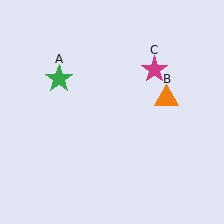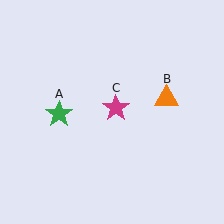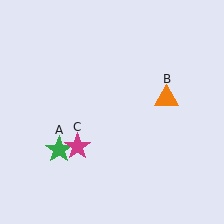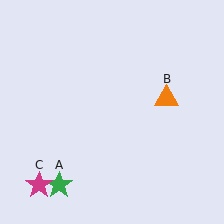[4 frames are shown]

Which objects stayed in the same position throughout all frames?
Orange triangle (object B) remained stationary.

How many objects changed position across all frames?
2 objects changed position: green star (object A), magenta star (object C).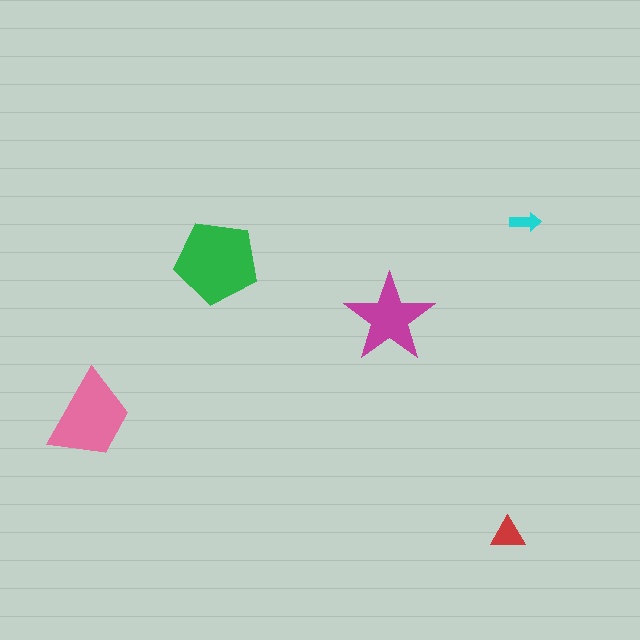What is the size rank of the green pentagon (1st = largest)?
1st.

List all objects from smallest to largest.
The cyan arrow, the red triangle, the magenta star, the pink trapezoid, the green pentagon.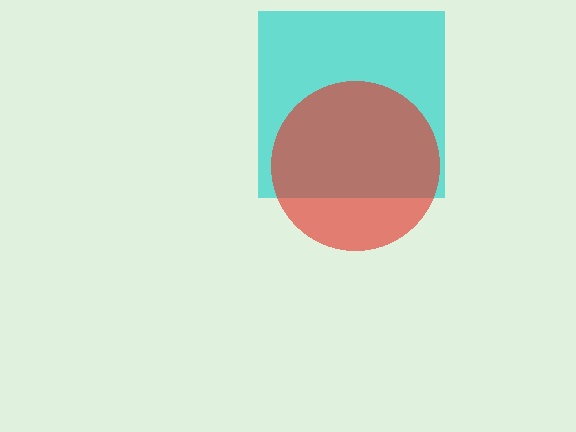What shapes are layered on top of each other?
The layered shapes are: a cyan square, a red circle.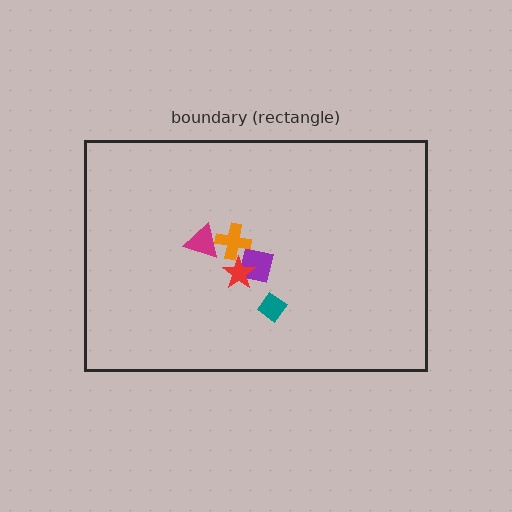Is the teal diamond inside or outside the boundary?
Inside.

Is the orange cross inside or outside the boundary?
Inside.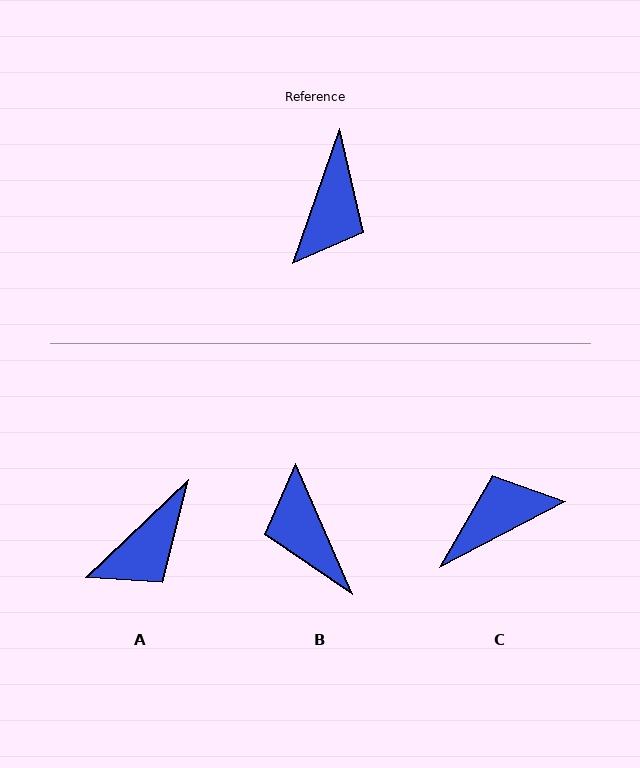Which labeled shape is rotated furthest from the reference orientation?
B, about 137 degrees away.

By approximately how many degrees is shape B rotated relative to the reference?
Approximately 137 degrees clockwise.